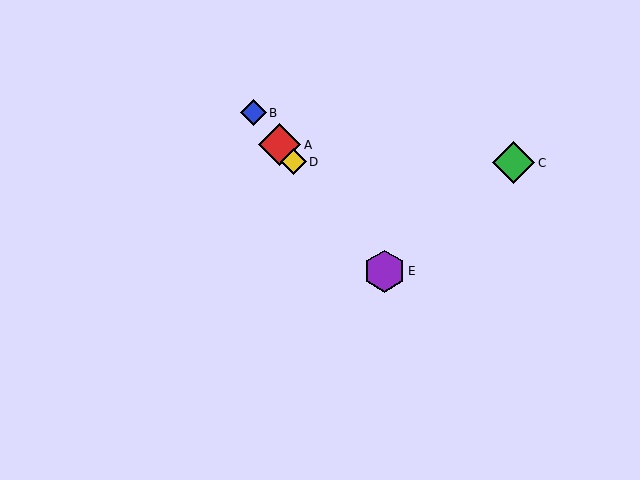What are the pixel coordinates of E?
Object E is at (384, 271).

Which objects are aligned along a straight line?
Objects A, B, D, E are aligned along a straight line.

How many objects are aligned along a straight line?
4 objects (A, B, D, E) are aligned along a straight line.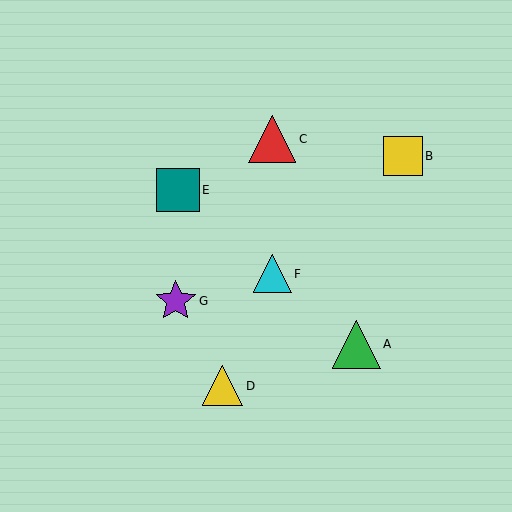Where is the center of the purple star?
The center of the purple star is at (176, 301).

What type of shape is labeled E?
Shape E is a teal square.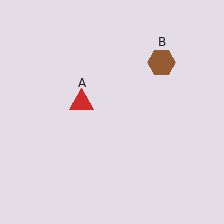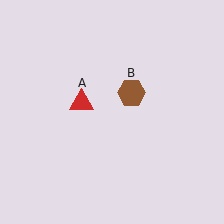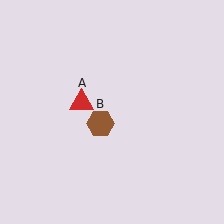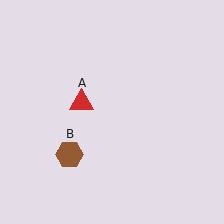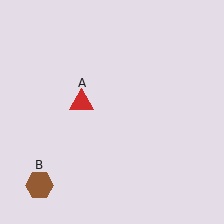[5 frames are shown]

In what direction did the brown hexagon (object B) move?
The brown hexagon (object B) moved down and to the left.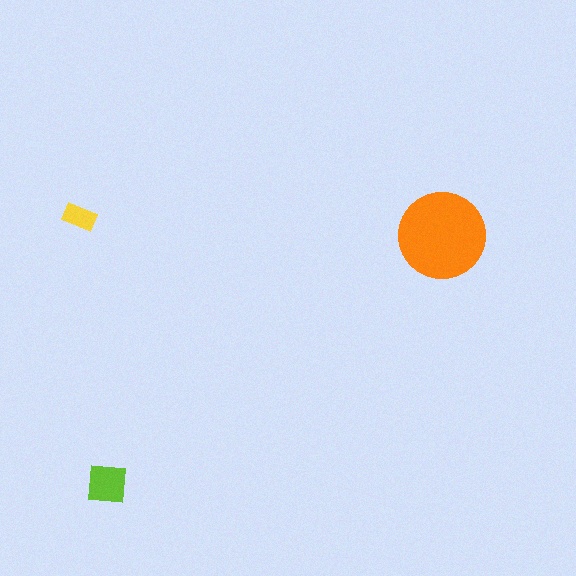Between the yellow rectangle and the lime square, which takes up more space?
The lime square.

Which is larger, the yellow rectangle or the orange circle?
The orange circle.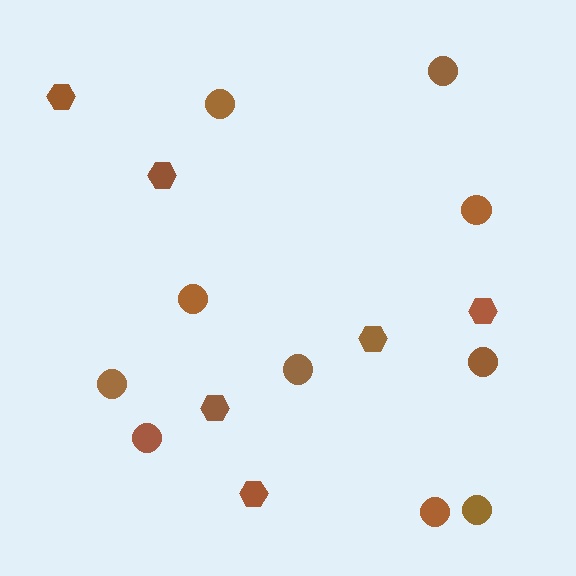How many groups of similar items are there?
There are 2 groups: one group of circles (10) and one group of hexagons (6).